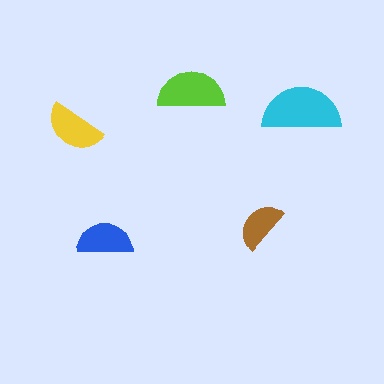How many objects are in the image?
There are 5 objects in the image.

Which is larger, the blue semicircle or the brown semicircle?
The blue one.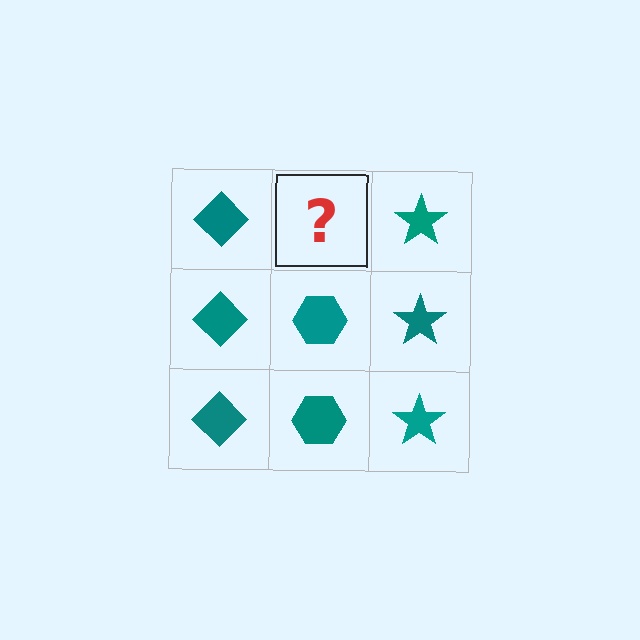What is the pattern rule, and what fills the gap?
The rule is that each column has a consistent shape. The gap should be filled with a teal hexagon.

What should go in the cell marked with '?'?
The missing cell should contain a teal hexagon.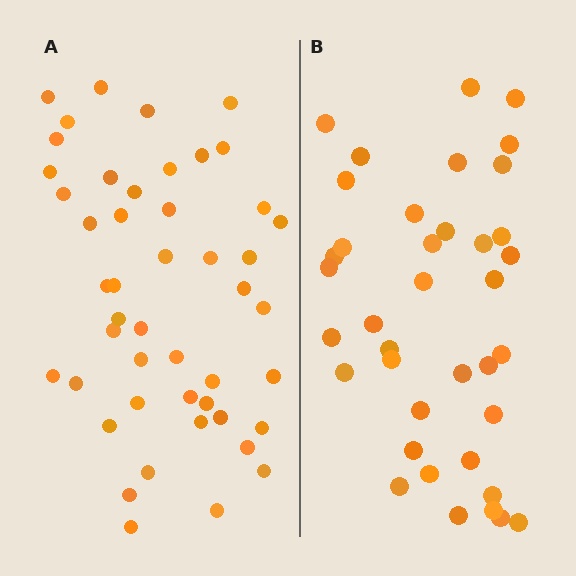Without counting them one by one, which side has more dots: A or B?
Region A (the left region) has more dots.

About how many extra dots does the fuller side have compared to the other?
Region A has roughly 8 or so more dots than region B.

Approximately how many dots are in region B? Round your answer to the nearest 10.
About 40 dots. (The exact count is 38, which rounds to 40.)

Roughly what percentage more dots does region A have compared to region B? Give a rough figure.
About 25% more.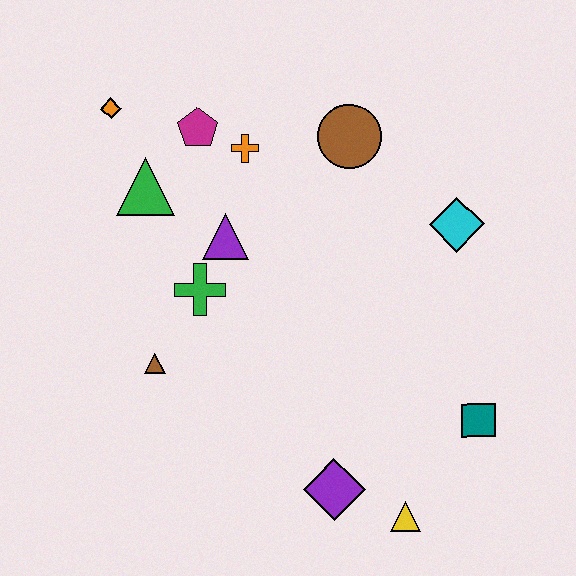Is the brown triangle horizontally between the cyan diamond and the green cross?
No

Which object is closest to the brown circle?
The orange cross is closest to the brown circle.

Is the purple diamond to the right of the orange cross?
Yes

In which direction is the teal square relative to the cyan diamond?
The teal square is below the cyan diamond.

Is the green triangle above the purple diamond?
Yes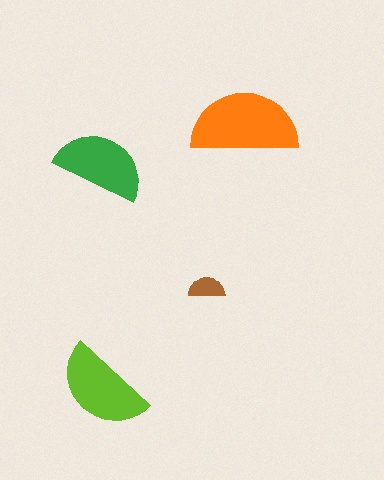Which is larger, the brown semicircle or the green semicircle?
The green one.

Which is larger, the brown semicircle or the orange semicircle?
The orange one.